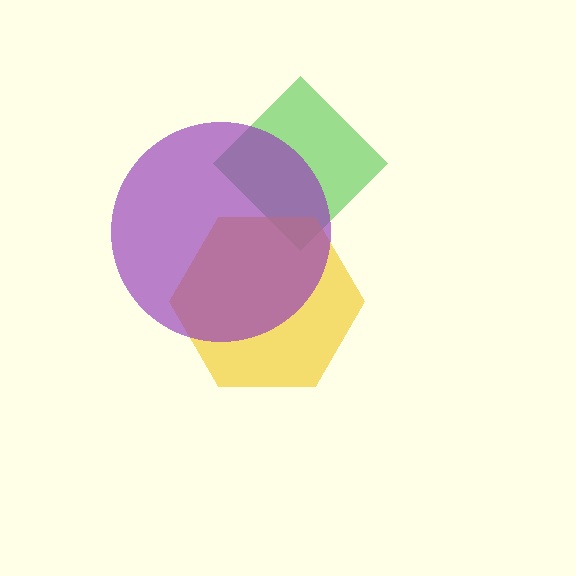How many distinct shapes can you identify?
There are 3 distinct shapes: a green diamond, a yellow hexagon, a purple circle.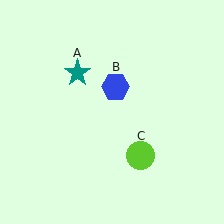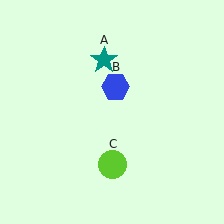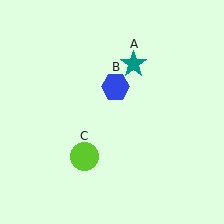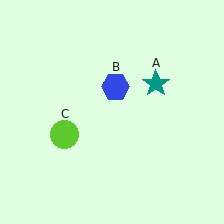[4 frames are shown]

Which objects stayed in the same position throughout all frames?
Blue hexagon (object B) remained stationary.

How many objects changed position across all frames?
2 objects changed position: teal star (object A), lime circle (object C).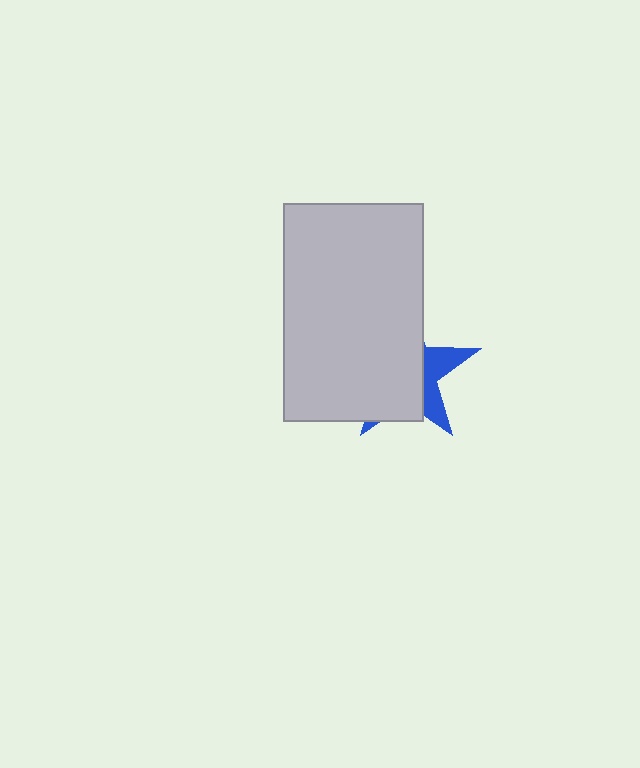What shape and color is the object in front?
The object in front is a light gray rectangle.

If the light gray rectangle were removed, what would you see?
You would see the complete blue star.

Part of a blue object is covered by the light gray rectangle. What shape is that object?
It is a star.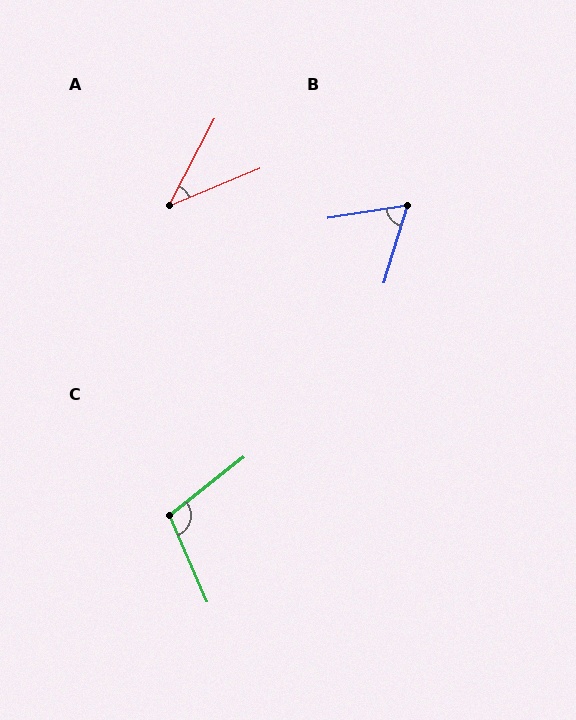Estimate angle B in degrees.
Approximately 64 degrees.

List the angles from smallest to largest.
A (40°), B (64°), C (105°).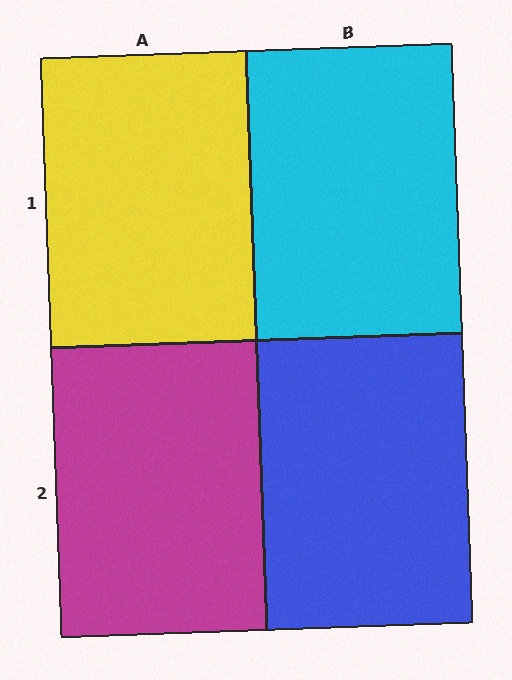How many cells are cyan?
1 cell is cyan.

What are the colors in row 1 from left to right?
Yellow, cyan.